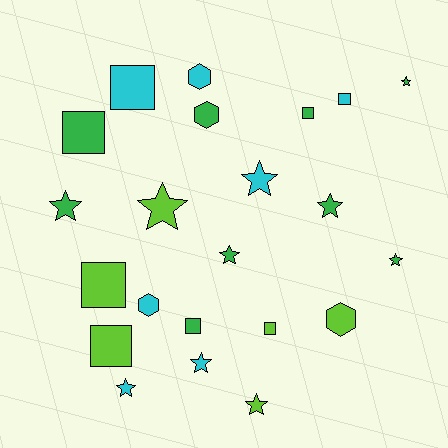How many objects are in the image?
There are 22 objects.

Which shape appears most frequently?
Star, with 10 objects.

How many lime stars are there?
There are 2 lime stars.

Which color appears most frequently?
Green, with 9 objects.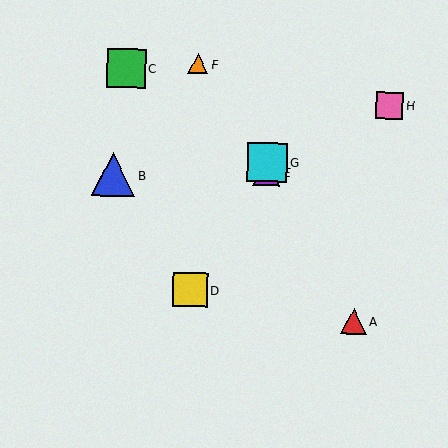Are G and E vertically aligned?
Yes, both are at x≈267.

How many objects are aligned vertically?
2 objects (E, G) are aligned vertically.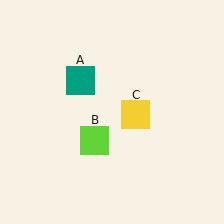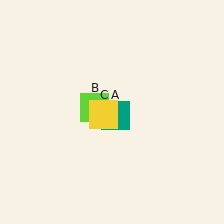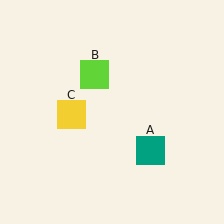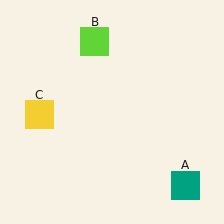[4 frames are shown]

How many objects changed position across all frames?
3 objects changed position: teal square (object A), lime square (object B), yellow square (object C).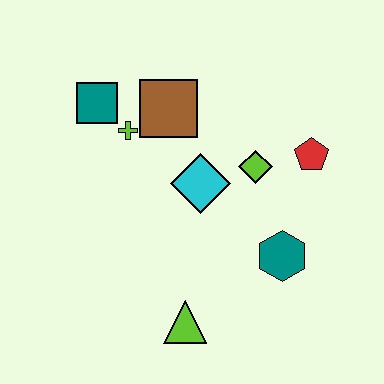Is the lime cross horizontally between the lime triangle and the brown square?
No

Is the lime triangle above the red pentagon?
No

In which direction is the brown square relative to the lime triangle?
The brown square is above the lime triangle.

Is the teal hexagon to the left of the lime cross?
No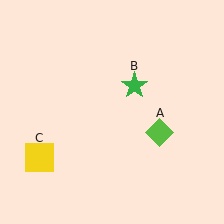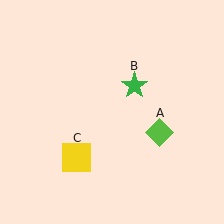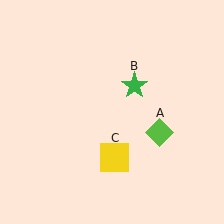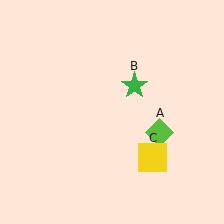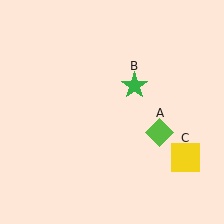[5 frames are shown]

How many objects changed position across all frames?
1 object changed position: yellow square (object C).